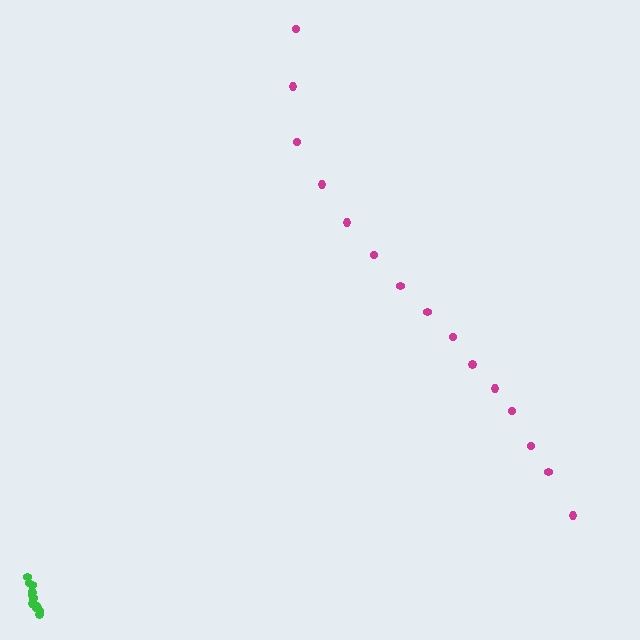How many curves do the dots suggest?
There are 2 distinct paths.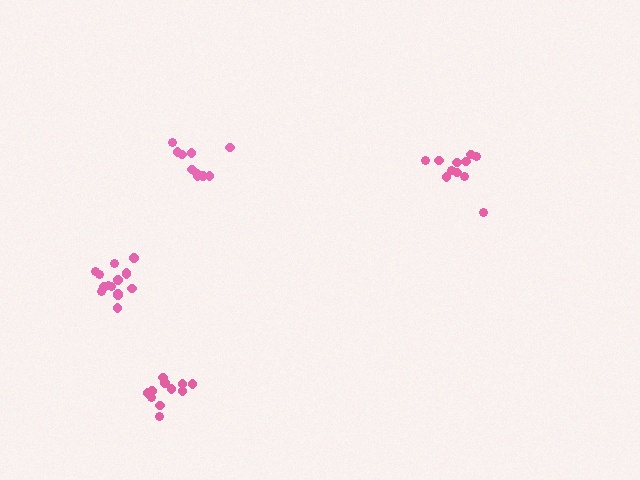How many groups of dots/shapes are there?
There are 4 groups.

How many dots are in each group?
Group 1: 11 dots, Group 2: 10 dots, Group 3: 15 dots, Group 4: 11 dots (47 total).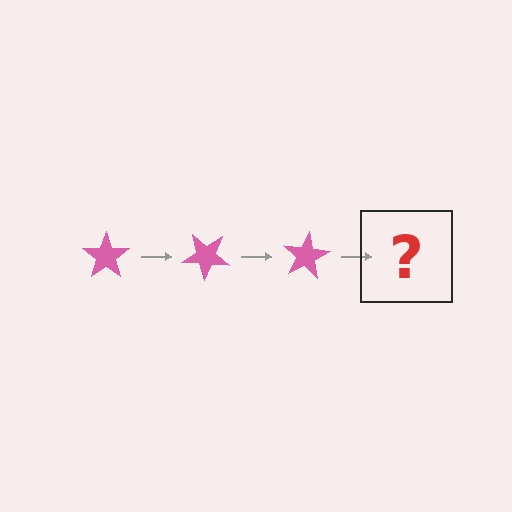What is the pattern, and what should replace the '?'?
The pattern is that the star rotates 40 degrees each step. The '?' should be a pink star rotated 120 degrees.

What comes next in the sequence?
The next element should be a pink star rotated 120 degrees.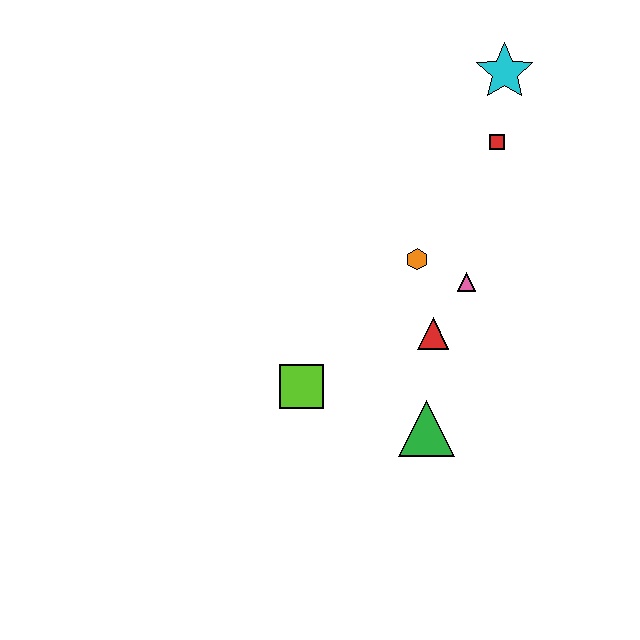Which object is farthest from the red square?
The lime square is farthest from the red square.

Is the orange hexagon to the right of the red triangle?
No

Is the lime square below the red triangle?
Yes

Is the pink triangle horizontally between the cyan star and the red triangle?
Yes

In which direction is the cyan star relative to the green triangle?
The cyan star is above the green triangle.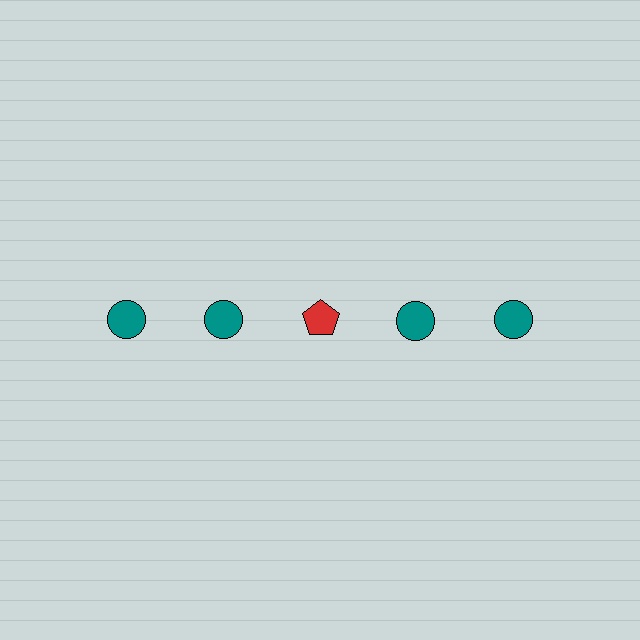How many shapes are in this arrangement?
There are 5 shapes arranged in a grid pattern.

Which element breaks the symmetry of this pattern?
The red pentagon in the top row, center column breaks the symmetry. All other shapes are teal circles.